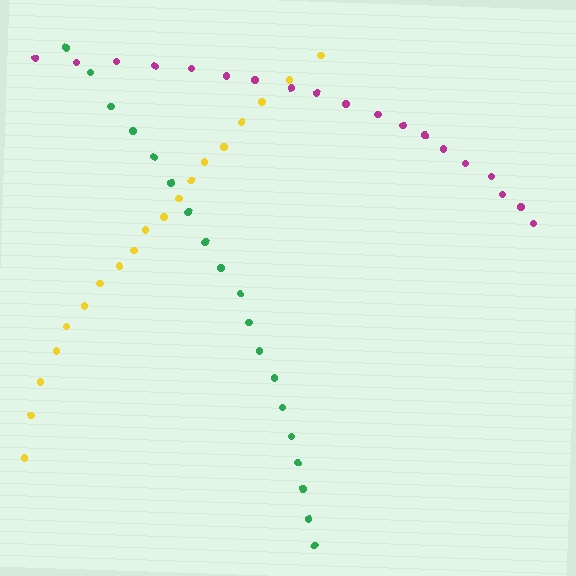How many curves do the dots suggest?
There are 3 distinct paths.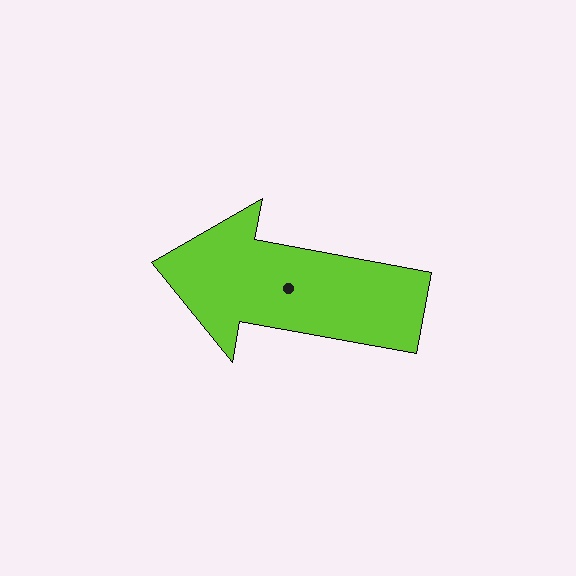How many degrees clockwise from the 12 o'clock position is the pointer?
Approximately 280 degrees.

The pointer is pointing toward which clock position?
Roughly 9 o'clock.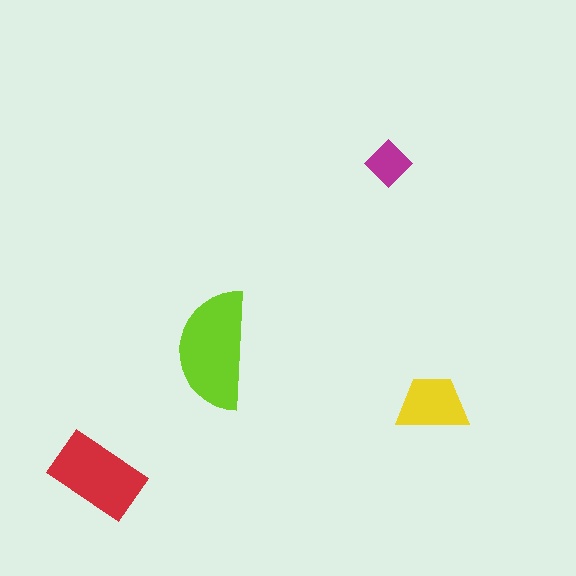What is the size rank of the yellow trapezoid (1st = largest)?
3rd.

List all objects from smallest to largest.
The magenta diamond, the yellow trapezoid, the red rectangle, the lime semicircle.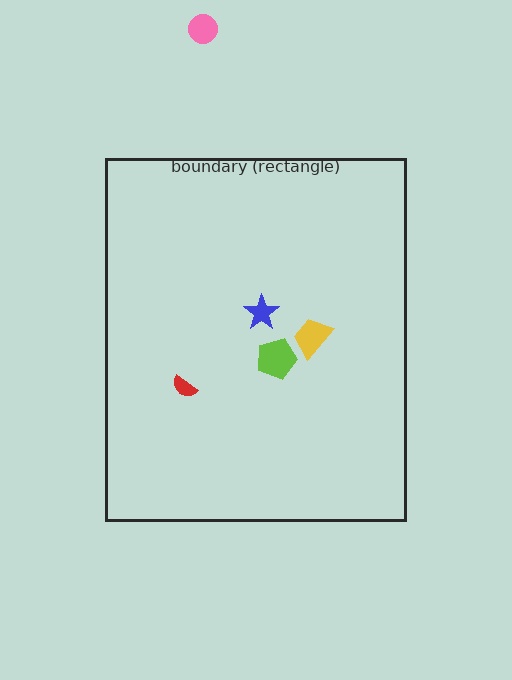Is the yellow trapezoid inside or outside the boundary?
Inside.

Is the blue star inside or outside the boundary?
Inside.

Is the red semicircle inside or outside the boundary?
Inside.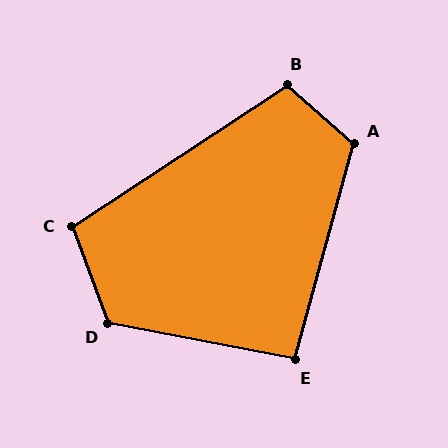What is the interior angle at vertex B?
Approximately 105 degrees (obtuse).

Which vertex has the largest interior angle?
D, at approximately 121 degrees.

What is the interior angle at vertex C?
Approximately 102 degrees (obtuse).